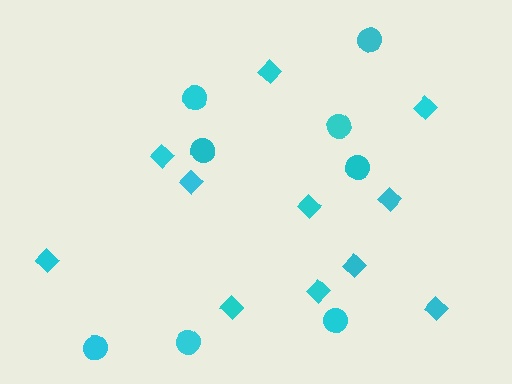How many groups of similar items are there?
There are 2 groups: one group of circles (8) and one group of diamonds (11).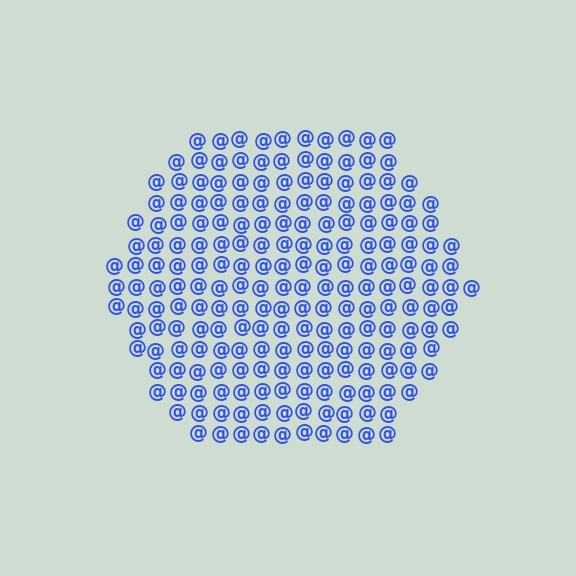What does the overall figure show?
The overall figure shows a hexagon.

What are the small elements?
The small elements are at signs.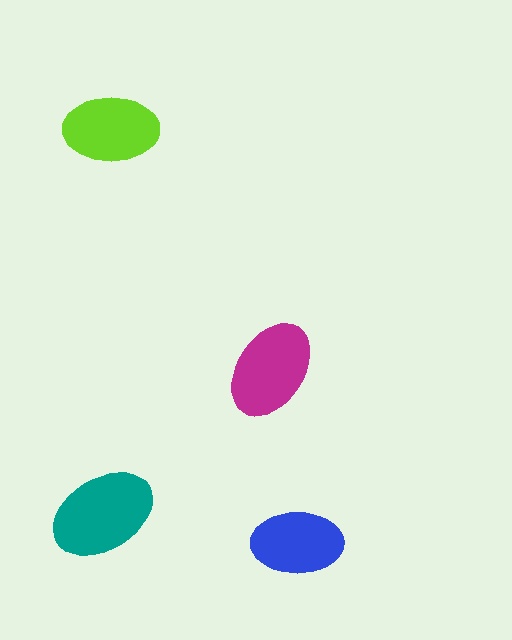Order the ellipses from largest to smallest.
the teal one, the magenta one, the lime one, the blue one.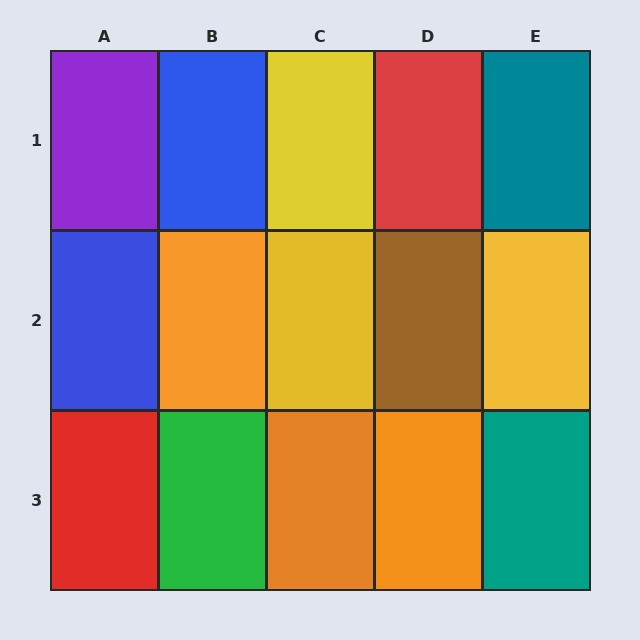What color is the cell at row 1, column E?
Teal.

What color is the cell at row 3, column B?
Green.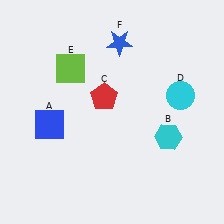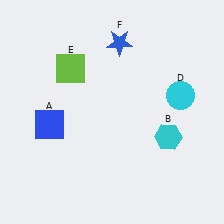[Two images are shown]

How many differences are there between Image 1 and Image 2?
There is 1 difference between the two images.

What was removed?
The red pentagon (C) was removed in Image 2.